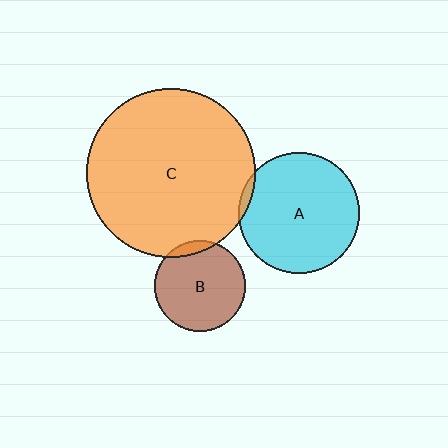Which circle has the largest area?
Circle C (orange).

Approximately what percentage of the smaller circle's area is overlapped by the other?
Approximately 5%.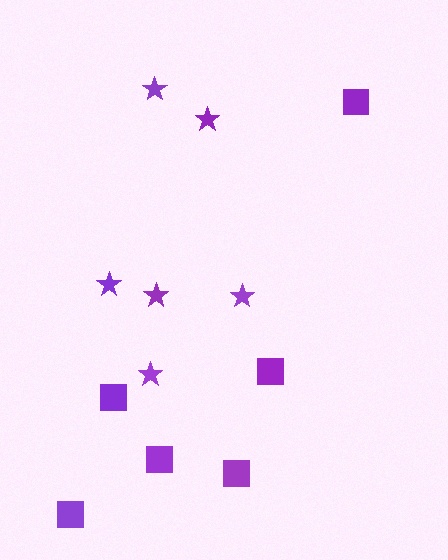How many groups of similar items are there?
There are 2 groups: one group of stars (6) and one group of squares (6).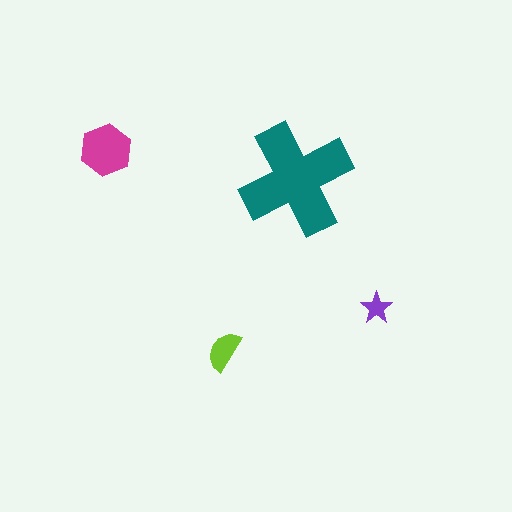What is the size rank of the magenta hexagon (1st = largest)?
2nd.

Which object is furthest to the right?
The purple star is rightmost.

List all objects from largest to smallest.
The teal cross, the magenta hexagon, the lime semicircle, the purple star.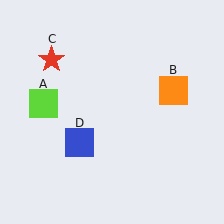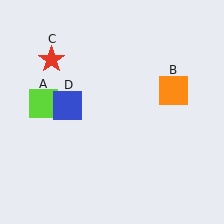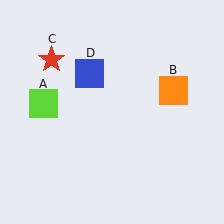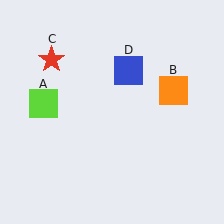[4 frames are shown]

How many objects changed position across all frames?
1 object changed position: blue square (object D).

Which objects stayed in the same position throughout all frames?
Lime square (object A) and orange square (object B) and red star (object C) remained stationary.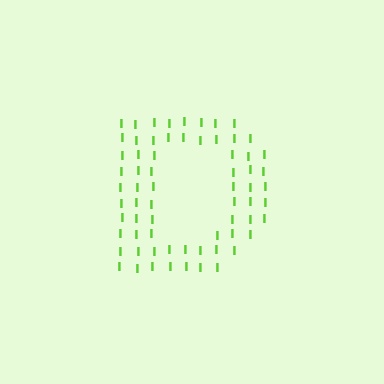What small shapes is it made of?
It is made of small letter I's.